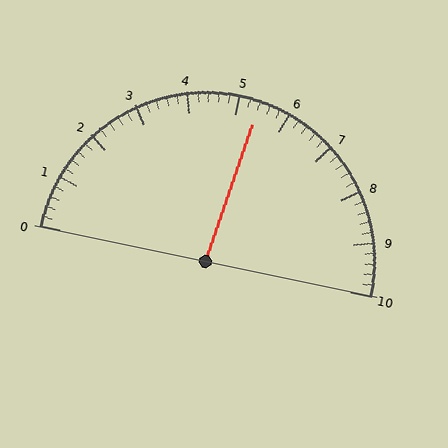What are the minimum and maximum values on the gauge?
The gauge ranges from 0 to 10.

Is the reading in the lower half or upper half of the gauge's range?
The reading is in the upper half of the range (0 to 10).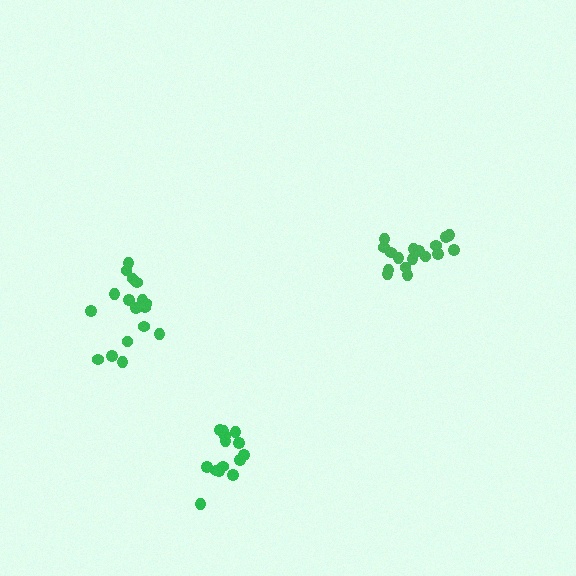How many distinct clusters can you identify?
There are 3 distinct clusters.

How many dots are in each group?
Group 1: 14 dots, Group 2: 18 dots, Group 3: 17 dots (49 total).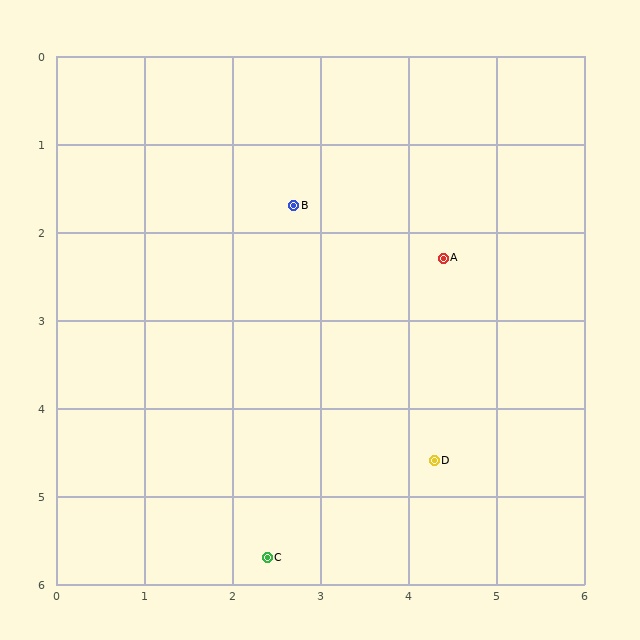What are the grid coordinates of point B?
Point B is at approximately (2.7, 1.7).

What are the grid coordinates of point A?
Point A is at approximately (4.4, 2.3).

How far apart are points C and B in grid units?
Points C and B are about 4.0 grid units apart.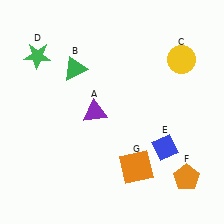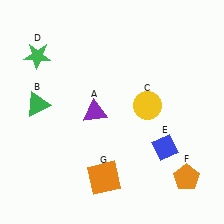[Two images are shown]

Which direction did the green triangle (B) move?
The green triangle (B) moved left.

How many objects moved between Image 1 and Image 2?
3 objects moved between the two images.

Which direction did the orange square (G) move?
The orange square (G) moved left.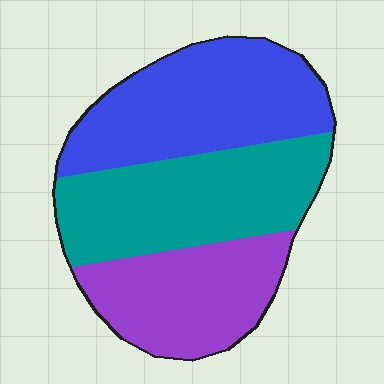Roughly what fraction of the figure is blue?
Blue covers 36% of the figure.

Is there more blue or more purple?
Blue.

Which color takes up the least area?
Purple, at roughly 30%.